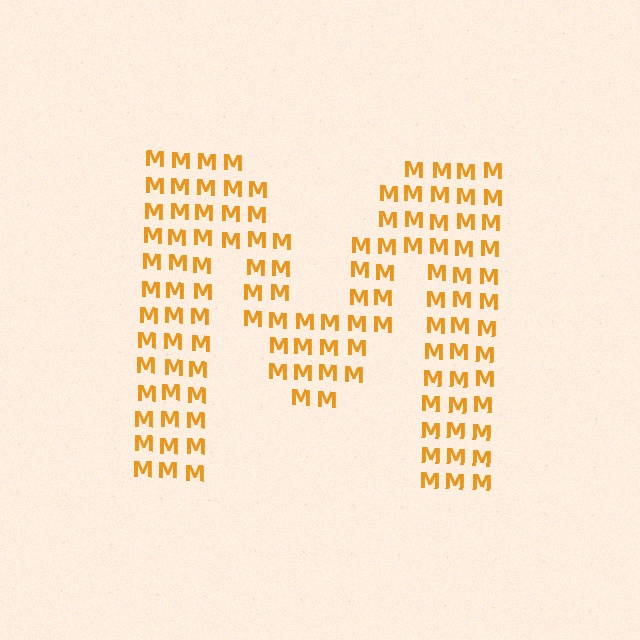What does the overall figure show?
The overall figure shows the letter M.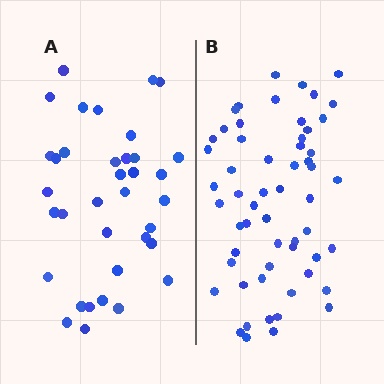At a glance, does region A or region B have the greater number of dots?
Region B (the right region) has more dots.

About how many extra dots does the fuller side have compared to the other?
Region B has approximately 20 more dots than region A.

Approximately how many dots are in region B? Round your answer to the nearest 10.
About 60 dots. (The exact count is 57, which rounds to 60.)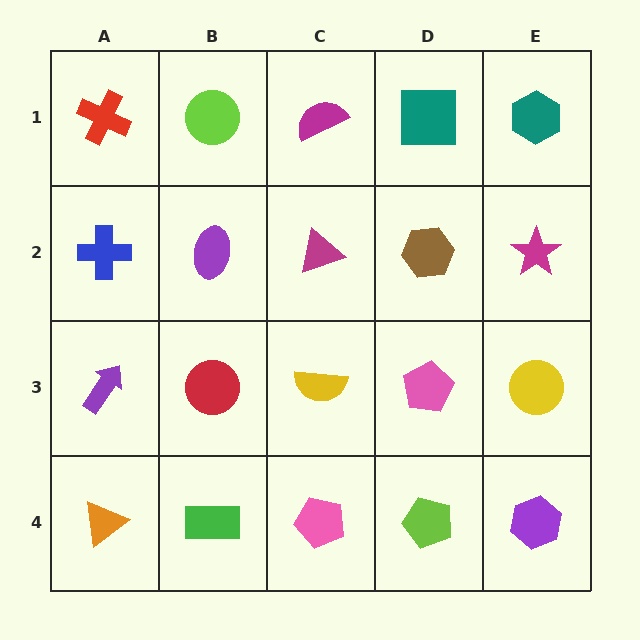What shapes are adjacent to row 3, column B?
A purple ellipse (row 2, column B), a green rectangle (row 4, column B), a purple arrow (row 3, column A), a yellow semicircle (row 3, column C).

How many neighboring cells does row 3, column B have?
4.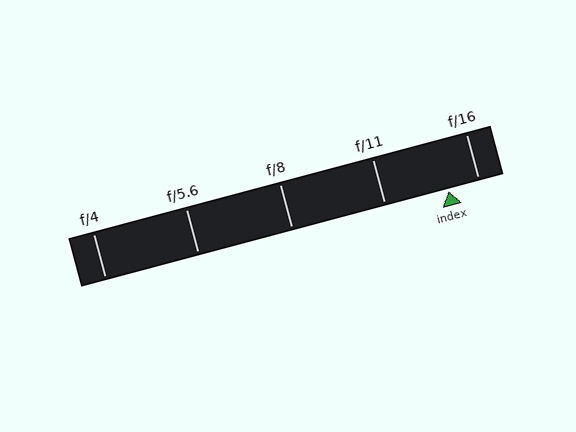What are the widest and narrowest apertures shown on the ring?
The widest aperture shown is f/4 and the narrowest is f/16.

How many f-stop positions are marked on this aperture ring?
There are 5 f-stop positions marked.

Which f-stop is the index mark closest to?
The index mark is closest to f/16.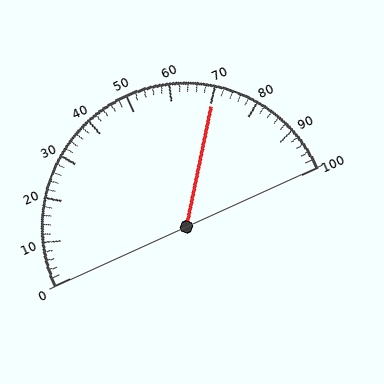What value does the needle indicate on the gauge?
The needle indicates approximately 70.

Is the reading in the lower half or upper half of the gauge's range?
The reading is in the upper half of the range (0 to 100).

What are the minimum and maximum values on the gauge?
The gauge ranges from 0 to 100.